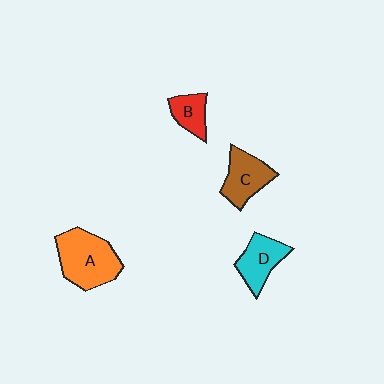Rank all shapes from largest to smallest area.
From largest to smallest: A (orange), C (brown), D (cyan), B (red).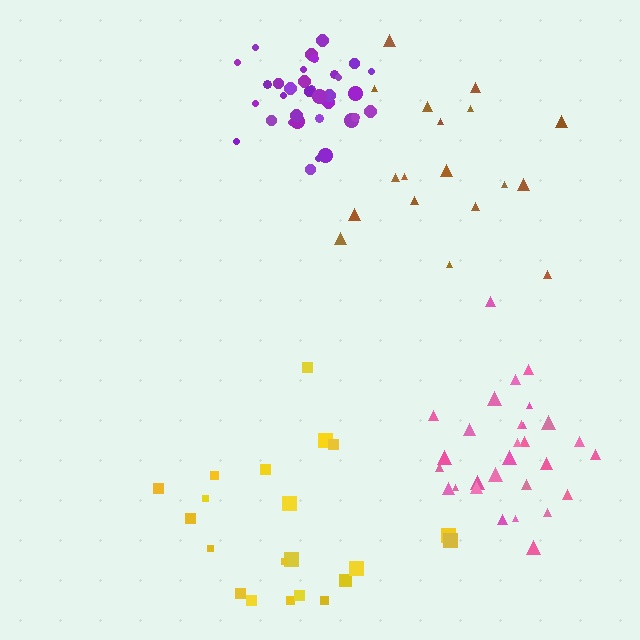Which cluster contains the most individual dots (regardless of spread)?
Purple (34).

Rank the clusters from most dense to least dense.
purple, pink, yellow, brown.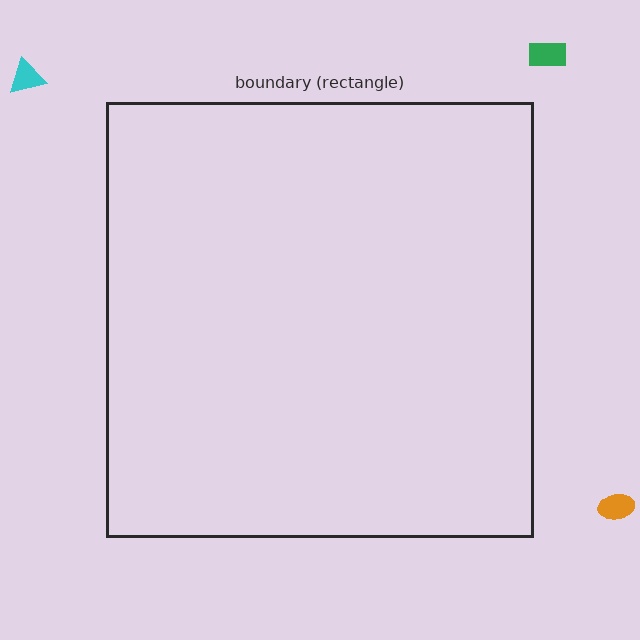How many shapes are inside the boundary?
0 inside, 3 outside.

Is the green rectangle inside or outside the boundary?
Outside.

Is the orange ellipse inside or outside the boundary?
Outside.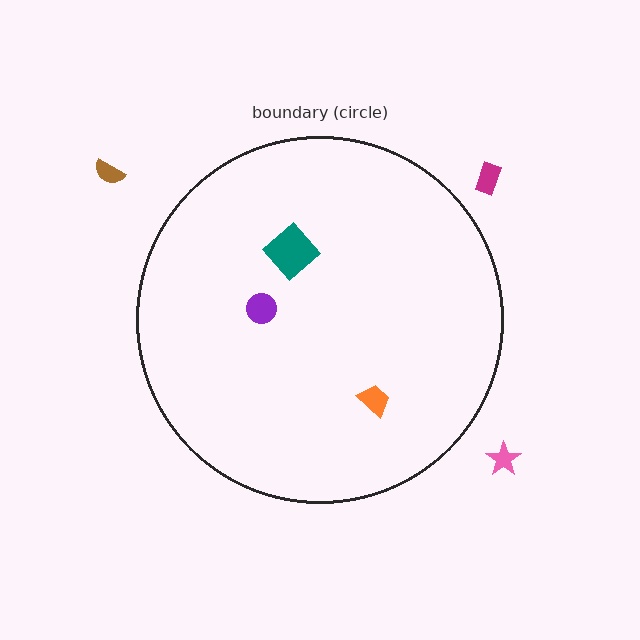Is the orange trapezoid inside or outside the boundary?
Inside.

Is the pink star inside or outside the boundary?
Outside.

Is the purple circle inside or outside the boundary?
Inside.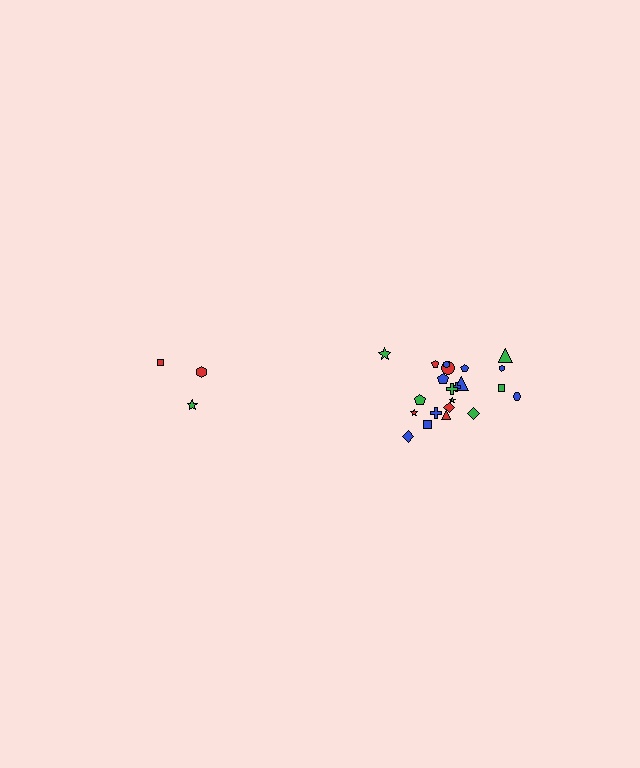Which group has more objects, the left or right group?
The right group.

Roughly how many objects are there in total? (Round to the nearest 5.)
Roughly 25 objects in total.